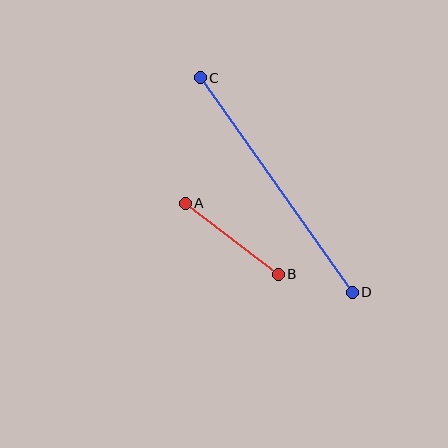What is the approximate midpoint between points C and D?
The midpoint is at approximately (276, 185) pixels.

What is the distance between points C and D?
The distance is approximately 263 pixels.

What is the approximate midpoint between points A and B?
The midpoint is at approximately (232, 239) pixels.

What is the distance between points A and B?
The distance is approximately 117 pixels.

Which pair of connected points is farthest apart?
Points C and D are farthest apart.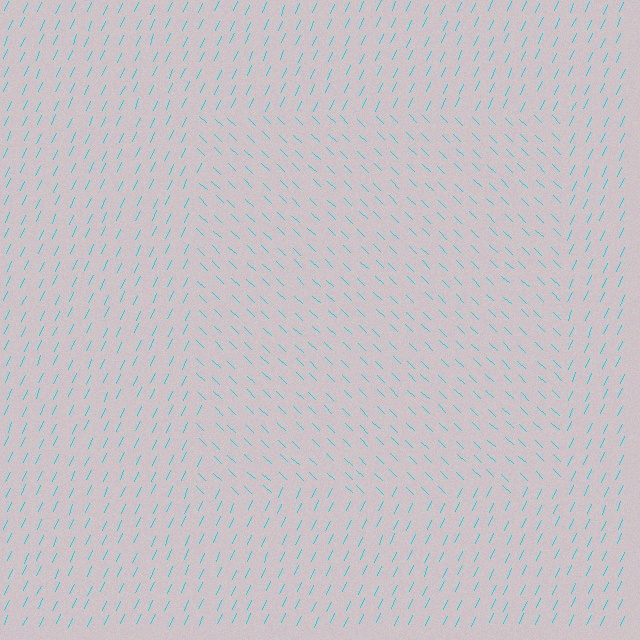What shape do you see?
I see a rectangle.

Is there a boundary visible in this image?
Yes, there is a texture boundary formed by a change in line orientation.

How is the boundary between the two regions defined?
The boundary is defined purely by a change in line orientation (approximately 70 degrees difference). All lines are the same color and thickness.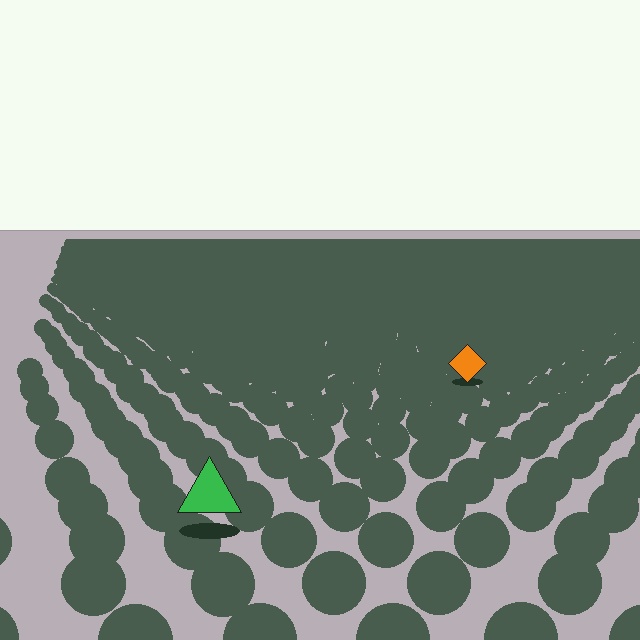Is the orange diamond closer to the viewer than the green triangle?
No. The green triangle is closer — you can tell from the texture gradient: the ground texture is coarser near it.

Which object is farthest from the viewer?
The orange diamond is farthest from the viewer. It appears smaller and the ground texture around it is denser.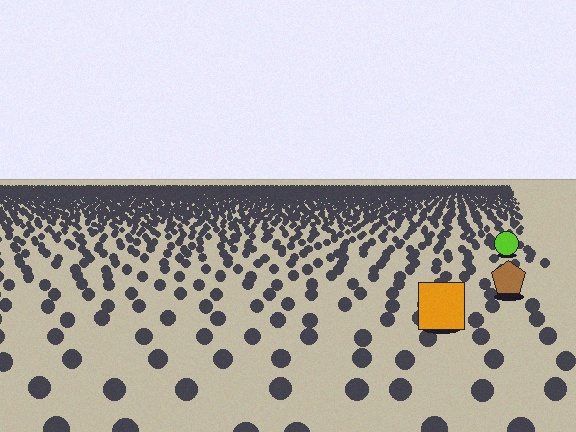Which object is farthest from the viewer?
The lime circle is farthest from the viewer. It appears smaller and the ground texture around it is denser.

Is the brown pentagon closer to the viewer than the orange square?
No. The orange square is closer — you can tell from the texture gradient: the ground texture is coarser near it.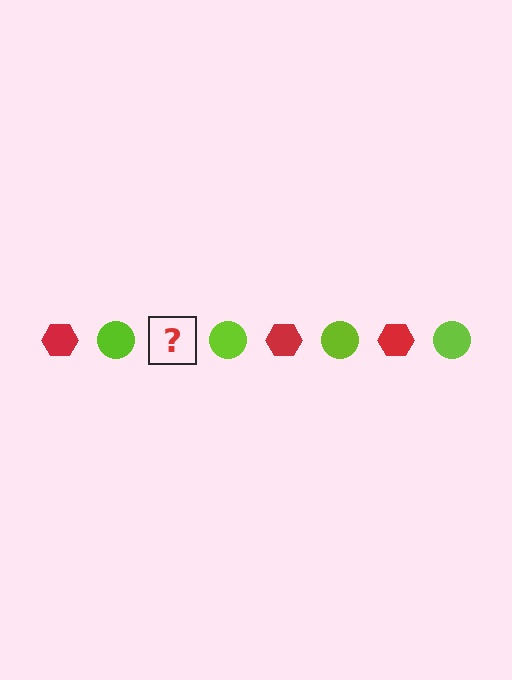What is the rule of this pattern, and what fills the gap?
The rule is that the pattern alternates between red hexagon and lime circle. The gap should be filled with a red hexagon.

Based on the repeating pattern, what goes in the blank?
The blank should be a red hexagon.